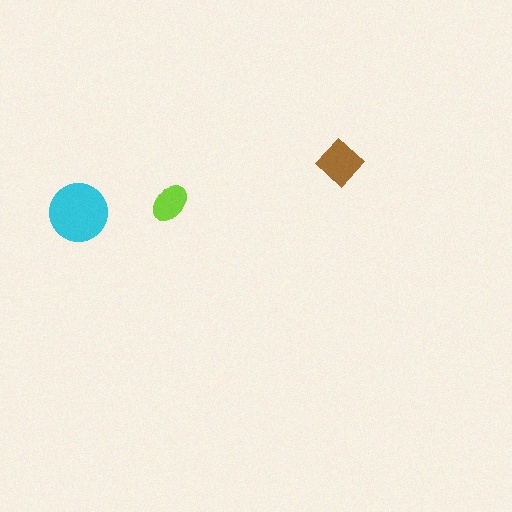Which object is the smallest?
The lime ellipse.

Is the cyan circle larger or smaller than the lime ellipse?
Larger.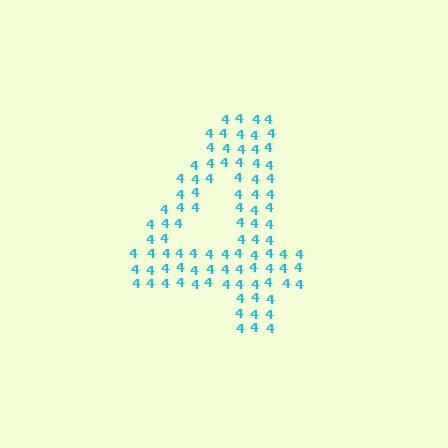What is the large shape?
The large shape is the digit 4.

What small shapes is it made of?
It is made of small digit 4's.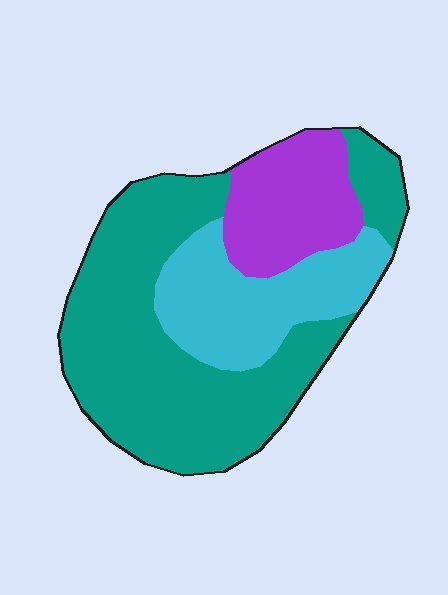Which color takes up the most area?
Teal, at roughly 55%.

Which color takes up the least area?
Purple, at roughly 20%.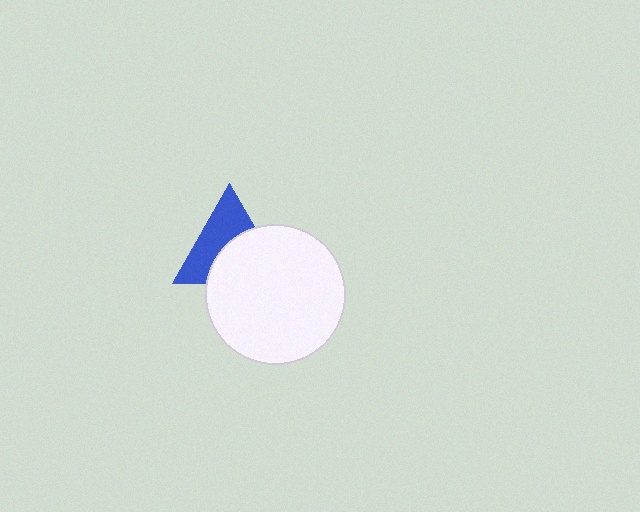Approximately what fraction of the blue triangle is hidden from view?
Roughly 49% of the blue triangle is hidden behind the white circle.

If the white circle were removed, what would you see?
You would see the complete blue triangle.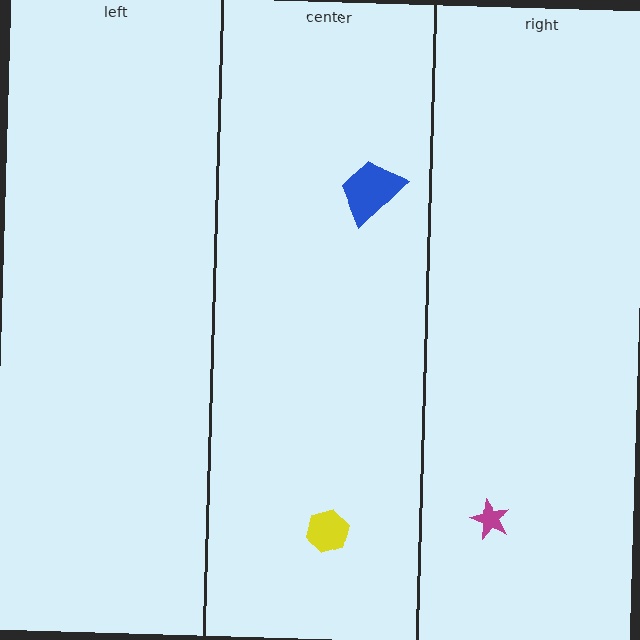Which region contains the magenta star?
The right region.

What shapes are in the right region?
The magenta star.